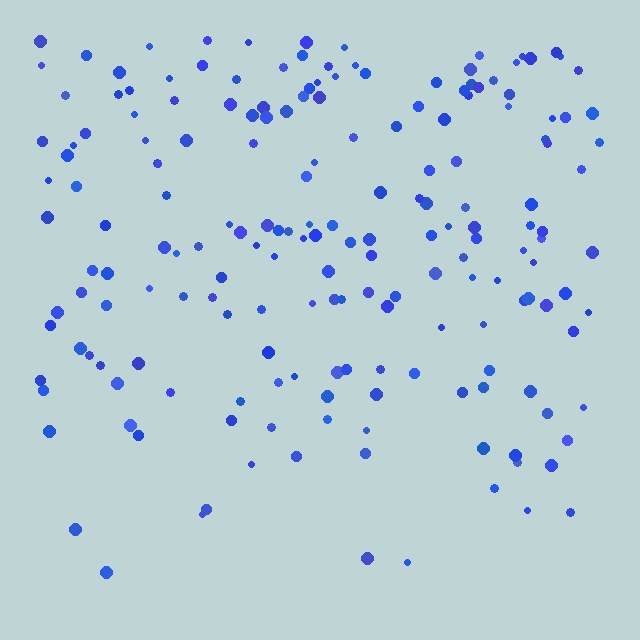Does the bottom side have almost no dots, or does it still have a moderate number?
Still a moderate number, just noticeably fewer than the top.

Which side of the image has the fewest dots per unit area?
The bottom.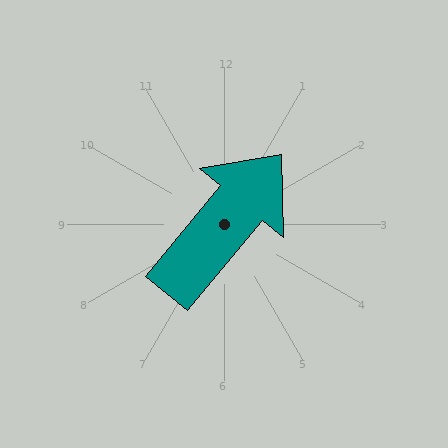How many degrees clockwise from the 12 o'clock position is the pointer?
Approximately 40 degrees.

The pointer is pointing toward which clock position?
Roughly 1 o'clock.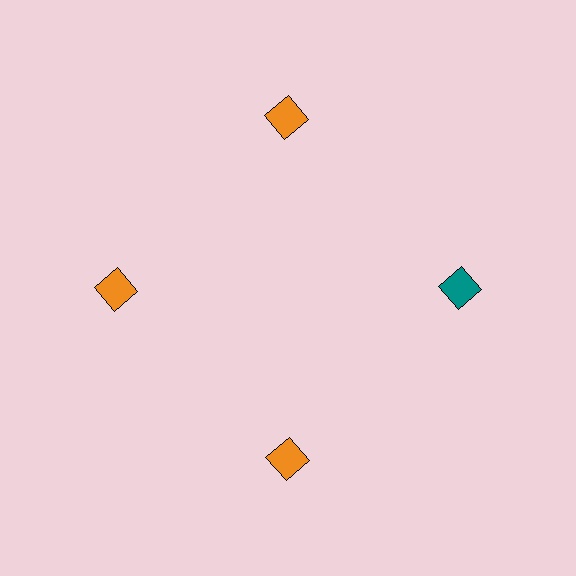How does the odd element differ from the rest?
It has a different color: teal instead of orange.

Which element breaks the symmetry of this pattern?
The teal diamond at roughly the 3 o'clock position breaks the symmetry. All other shapes are orange diamonds.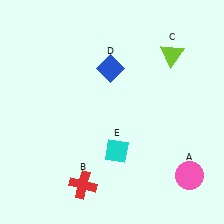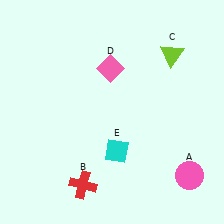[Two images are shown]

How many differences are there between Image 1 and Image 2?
There is 1 difference between the two images.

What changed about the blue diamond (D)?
In Image 1, D is blue. In Image 2, it changed to pink.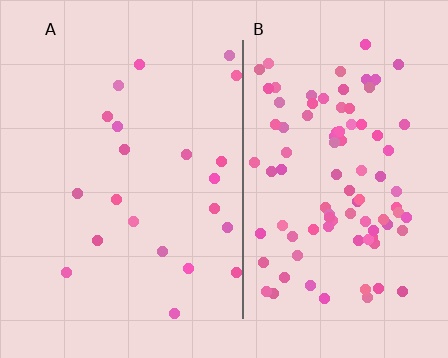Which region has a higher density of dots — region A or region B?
B (the right).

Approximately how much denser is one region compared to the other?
Approximately 4.4× — region B over region A.